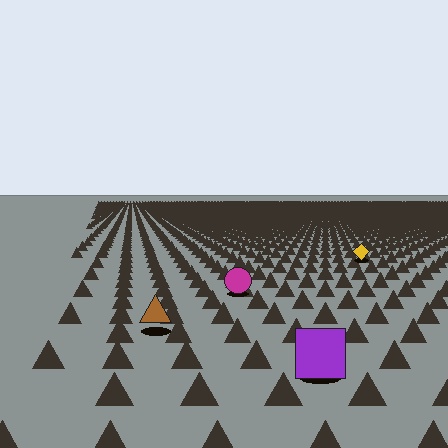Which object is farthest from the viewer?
The yellow diamond is farthest from the viewer. It appears smaller and the ground texture around it is denser.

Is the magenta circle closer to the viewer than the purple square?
No. The purple square is closer — you can tell from the texture gradient: the ground texture is coarser near it.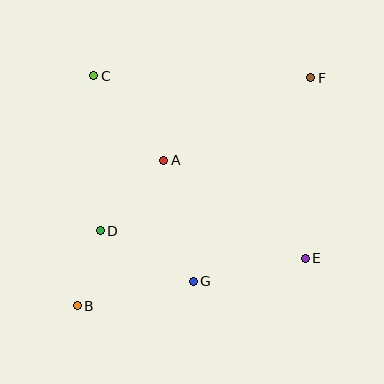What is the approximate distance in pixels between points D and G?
The distance between D and G is approximately 106 pixels.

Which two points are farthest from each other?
Points B and F are farthest from each other.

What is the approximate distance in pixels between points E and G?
The distance between E and G is approximately 114 pixels.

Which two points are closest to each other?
Points B and D are closest to each other.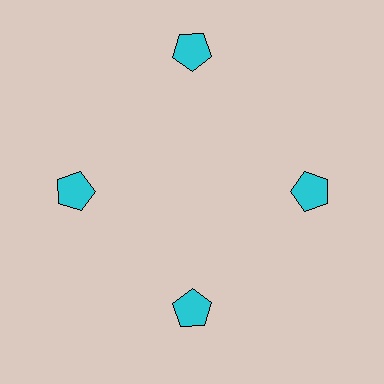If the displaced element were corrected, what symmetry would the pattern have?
It would have 4-fold rotational symmetry — the pattern would map onto itself every 90 degrees.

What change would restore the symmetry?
The symmetry would be restored by moving it inward, back onto the ring so that all 4 pentagons sit at equal angles and equal distance from the center.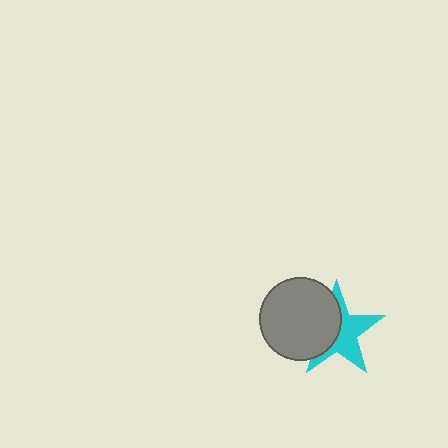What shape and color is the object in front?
The object in front is a gray circle.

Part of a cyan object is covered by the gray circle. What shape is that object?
It is a star.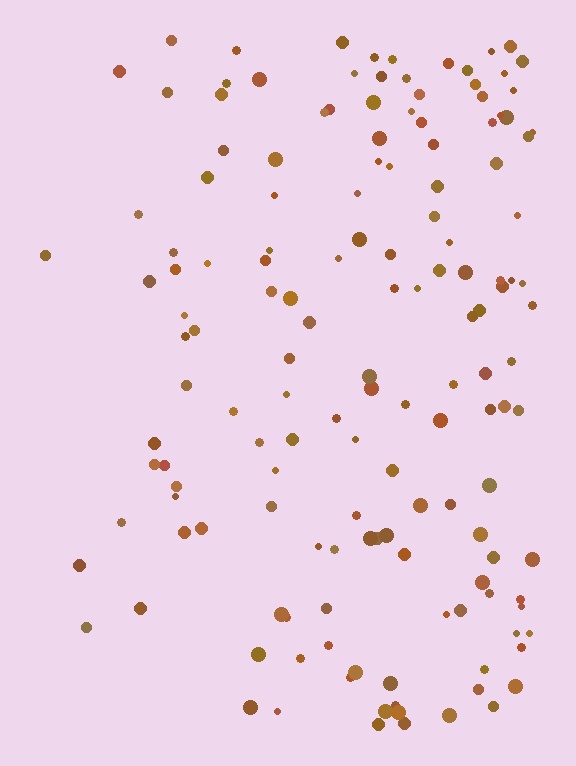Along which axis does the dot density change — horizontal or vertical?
Horizontal.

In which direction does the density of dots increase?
From left to right, with the right side densest.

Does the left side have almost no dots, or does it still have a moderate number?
Still a moderate number, just noticeably fewer than the right.